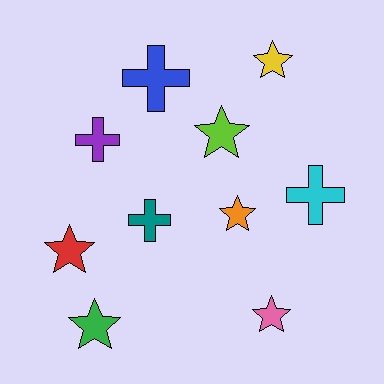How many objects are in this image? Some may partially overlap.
There are 10 objects.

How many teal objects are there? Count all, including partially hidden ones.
There is 1 teal object.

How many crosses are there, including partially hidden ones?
There are 4 crosses.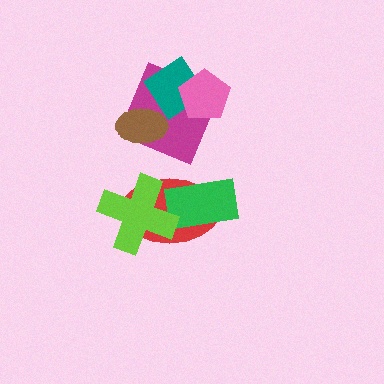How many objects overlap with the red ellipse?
2 objects overlap with the red ellipse.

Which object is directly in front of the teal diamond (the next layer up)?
The pink pentagon is directly in front of the teal diamond.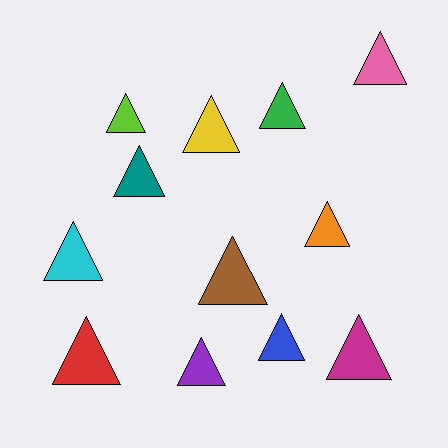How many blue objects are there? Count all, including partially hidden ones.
There is 1 blue object.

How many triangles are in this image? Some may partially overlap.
There are 12 triangles.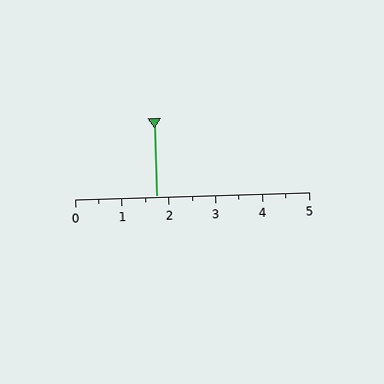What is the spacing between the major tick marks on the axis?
The major ticks are spaced 1 apart.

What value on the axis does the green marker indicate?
The marker indicates approximately 1.8.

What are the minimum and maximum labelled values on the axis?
The axis runs from 0 to 5.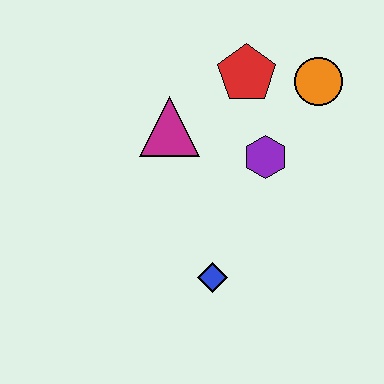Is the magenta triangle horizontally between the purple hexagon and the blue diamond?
No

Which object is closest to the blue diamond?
The purple hexagon is closest to the blue diamond.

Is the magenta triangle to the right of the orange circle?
No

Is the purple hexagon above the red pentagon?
No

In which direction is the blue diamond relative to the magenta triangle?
The blue diamond is below the magenta triangle.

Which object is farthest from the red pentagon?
The blue diamond is farthest from the red pentagon.